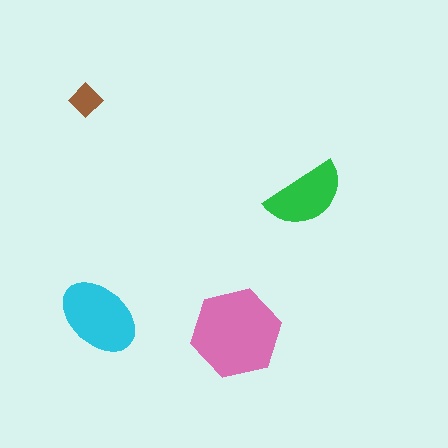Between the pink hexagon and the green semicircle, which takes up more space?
The pink hexagon.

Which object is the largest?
The pink hexagon.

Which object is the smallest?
The brown diamond.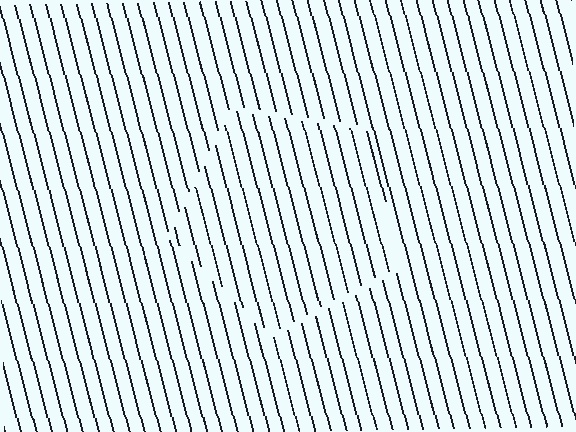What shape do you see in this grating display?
An illusory pentagon. The interior of the shape contains the same grating, shifted by half a period — the contour is defined by the phase discontinuity where line-ends from the inner and outer gratings abut.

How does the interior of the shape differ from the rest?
The interior of the shape contains the same grating, shifted by half a period — the contour is defined by the phase discontinuity where line-ends from the inner and outer gratings abut.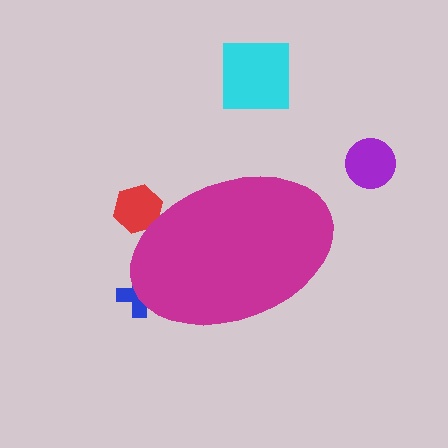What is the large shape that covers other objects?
A magenta ellipse.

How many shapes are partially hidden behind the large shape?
2 shapes are partially hidden.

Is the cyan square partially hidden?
No, the cyan square is fully visible.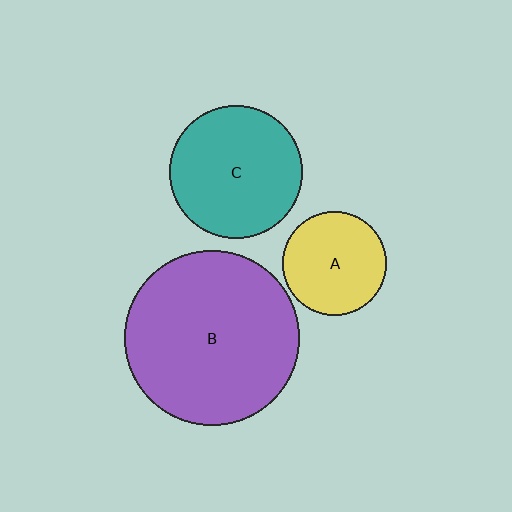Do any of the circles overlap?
No, none of the circles overlap.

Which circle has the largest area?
Circle B (purple).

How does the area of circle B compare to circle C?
Approximately 1.7 times.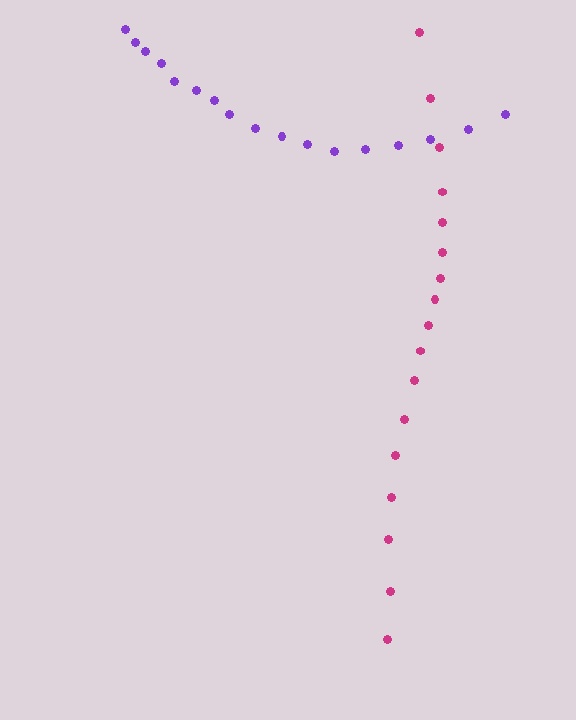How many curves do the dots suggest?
There are 2 distinct paths.